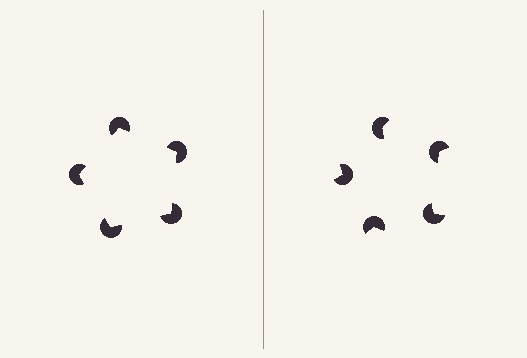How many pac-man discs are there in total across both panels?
10 — 5 on each side.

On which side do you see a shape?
An illusory pentagon appears on the left side. On the right side the wedge cuts are rotated, so no coherent shape forms.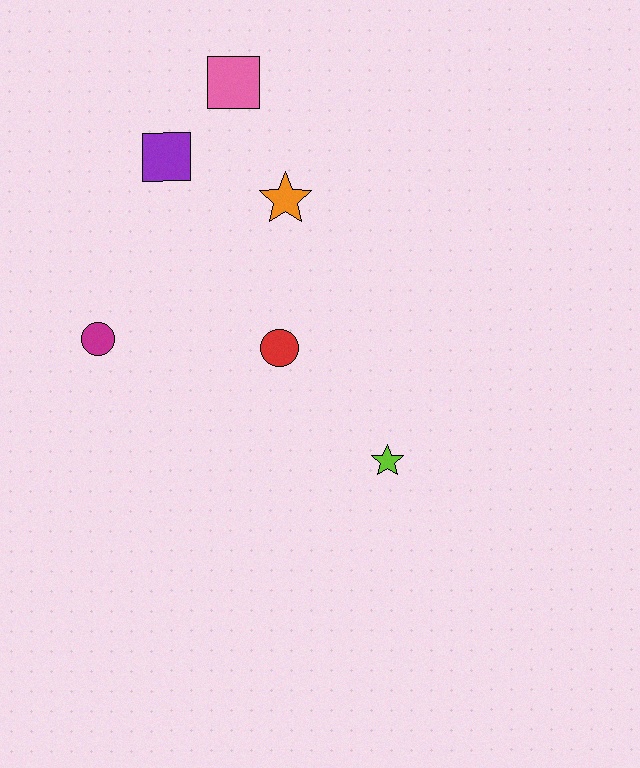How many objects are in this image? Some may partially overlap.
There are 6 objects.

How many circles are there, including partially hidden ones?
There are 2 circles.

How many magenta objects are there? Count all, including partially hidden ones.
There is 1 magenta object.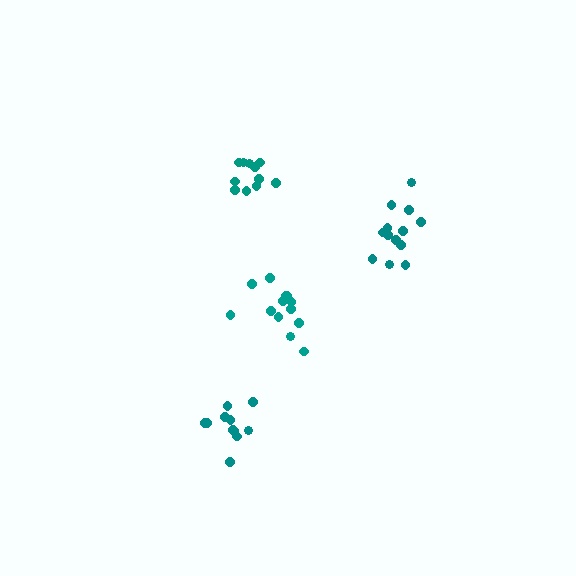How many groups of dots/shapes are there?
There are 4 groups.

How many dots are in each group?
Group 1: 11 dots, Group 2: 13 dots, Group 3: 13 dots, Group 4: 11 dots (48 total).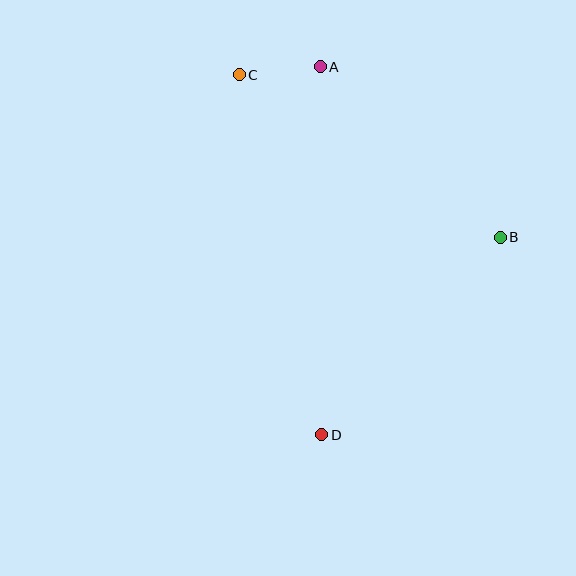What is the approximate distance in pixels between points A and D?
The distance between A and D is approximately 368 pixels.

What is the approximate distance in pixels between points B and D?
The distance between B and D is approximately 266 pixels.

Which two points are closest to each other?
Points A and C are closest to each other.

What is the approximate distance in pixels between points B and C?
The distance between B and C is approximately 308 pixels.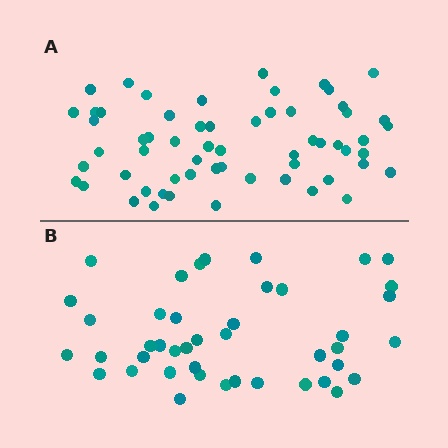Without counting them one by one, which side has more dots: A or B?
Region A (the top region) has more dots.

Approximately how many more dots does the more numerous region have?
Region A has approximately 15 more dots than region B.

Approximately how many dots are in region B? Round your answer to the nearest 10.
About 40 dots. (The exact count is 43, which rounds to 40.)